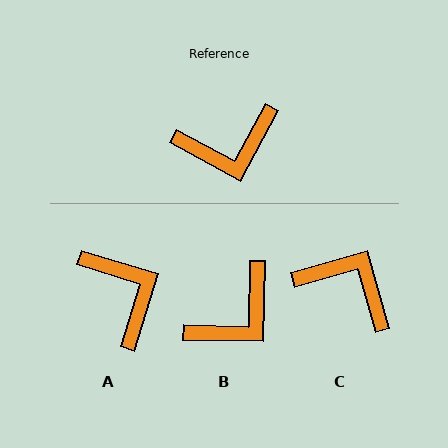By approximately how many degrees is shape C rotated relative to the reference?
Approximately 134 degrees counter-clockwise.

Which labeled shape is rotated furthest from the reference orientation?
C, about 134 degrees away.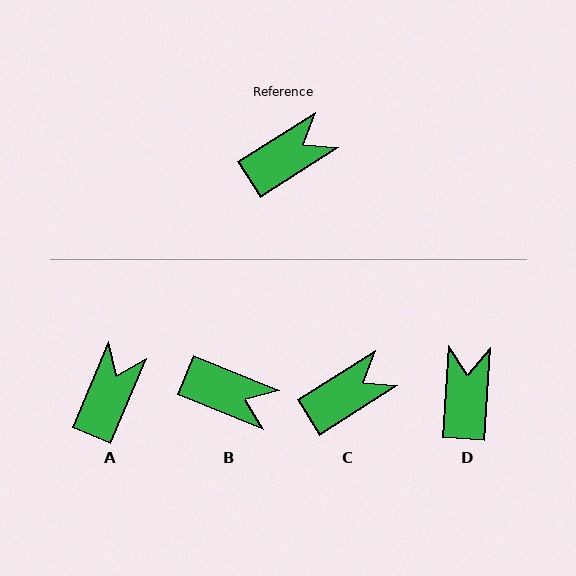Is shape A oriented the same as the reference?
No, it is off by about 35 degrees.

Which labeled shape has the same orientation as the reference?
C.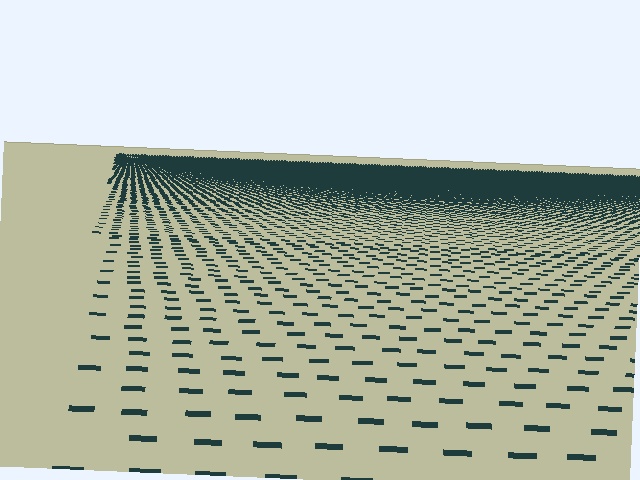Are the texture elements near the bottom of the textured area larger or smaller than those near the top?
Larger. Near the bottom, elements are closer to the viewer and appear at a bigger on-screen size.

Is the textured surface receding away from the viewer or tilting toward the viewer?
The surface is receding away from the viewer. Texture elements get smaller and denser toward the top.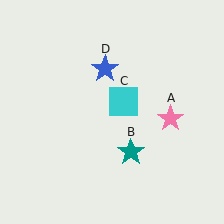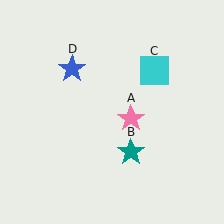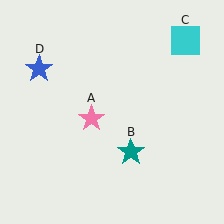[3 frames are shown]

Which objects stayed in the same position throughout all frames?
Teal star (object B) remained stationary.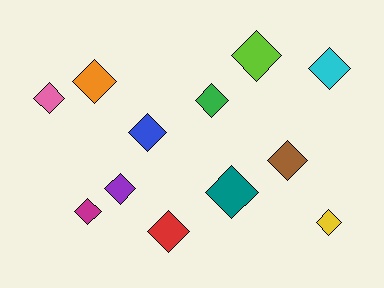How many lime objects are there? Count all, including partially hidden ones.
There is 1 lime object.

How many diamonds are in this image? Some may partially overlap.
There are 12 diamonds.